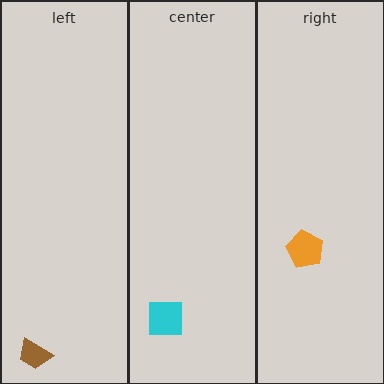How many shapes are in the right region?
1.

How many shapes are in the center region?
1.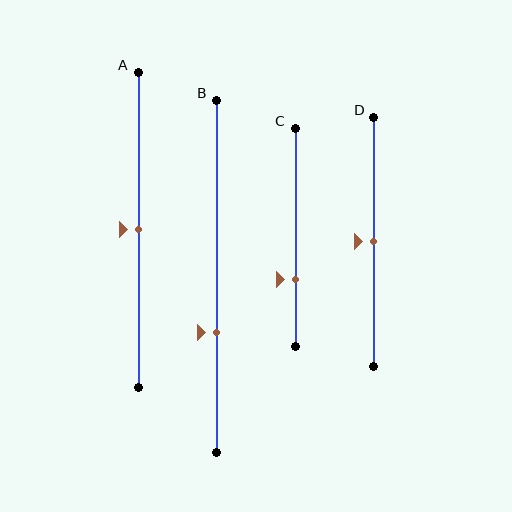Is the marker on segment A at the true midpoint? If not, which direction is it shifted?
Yes, the marker on segment A is at the true midpoint.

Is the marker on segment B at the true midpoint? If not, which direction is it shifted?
No, the marker on segment B is shifted downward by about 16% of the segment length.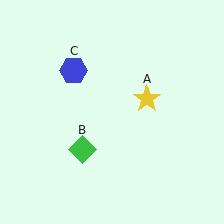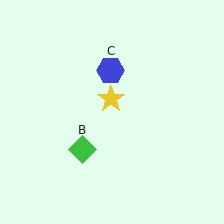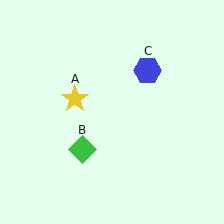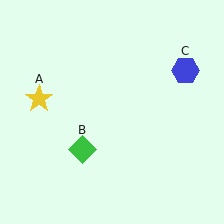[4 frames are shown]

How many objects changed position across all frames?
2 objects changed position: yellow star (object A), blue hexagon (object C).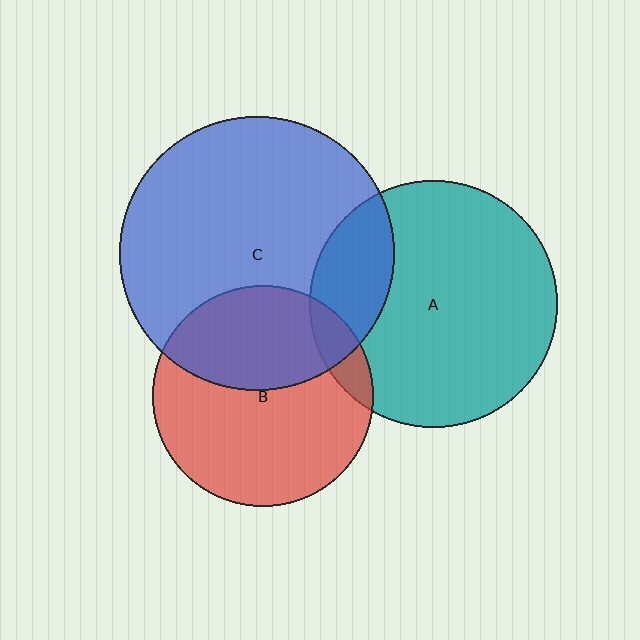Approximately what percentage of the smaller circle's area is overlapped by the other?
Approximately 40%.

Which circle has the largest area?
Circle C (blue).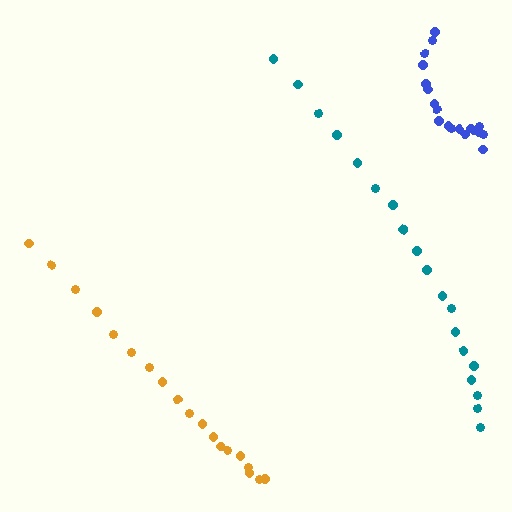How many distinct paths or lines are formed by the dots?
There are 3 distinct paths.